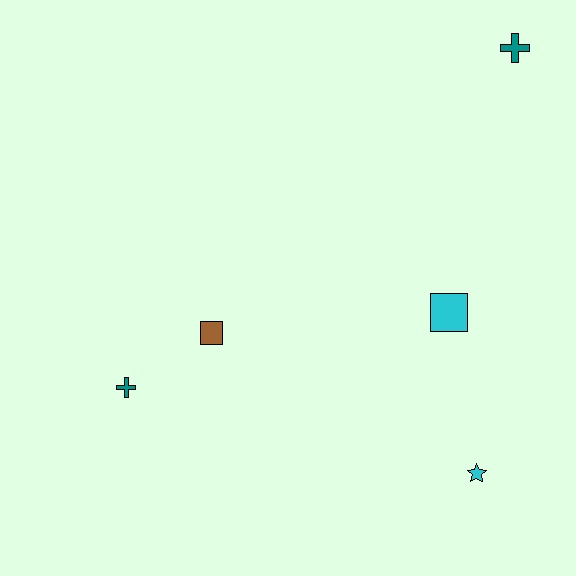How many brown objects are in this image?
There is 1 brown object.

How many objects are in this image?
There are 5 objects.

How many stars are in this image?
There is 1 star.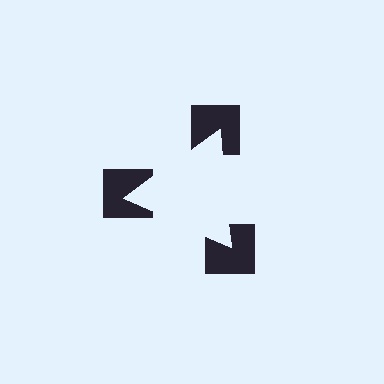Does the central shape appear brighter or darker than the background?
It typically appears slightly brighter than the background, even though no actual brightness change is drawn.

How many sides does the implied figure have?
3 sides.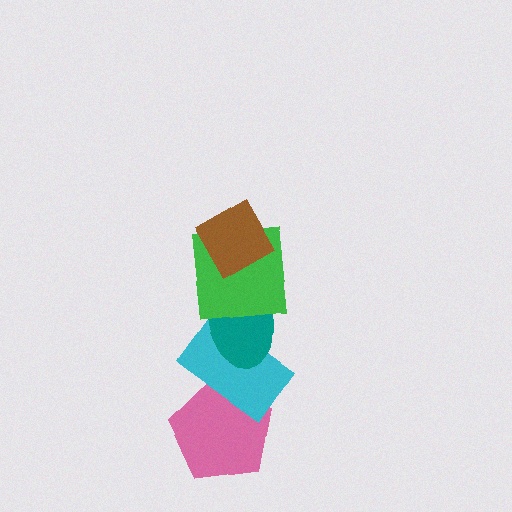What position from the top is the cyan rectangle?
The cyan rectangle is 4th from the top.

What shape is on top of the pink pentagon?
The cyan rectangle is on top of the pink pentagon.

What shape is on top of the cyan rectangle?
The teal ellipse is on top of the cyan rectangle.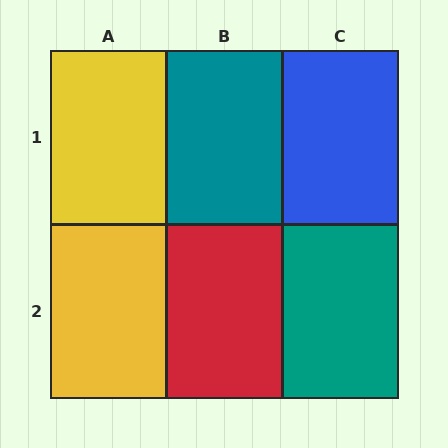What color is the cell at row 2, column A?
Yellow.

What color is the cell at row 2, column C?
Teal.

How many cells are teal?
2 cells are teal.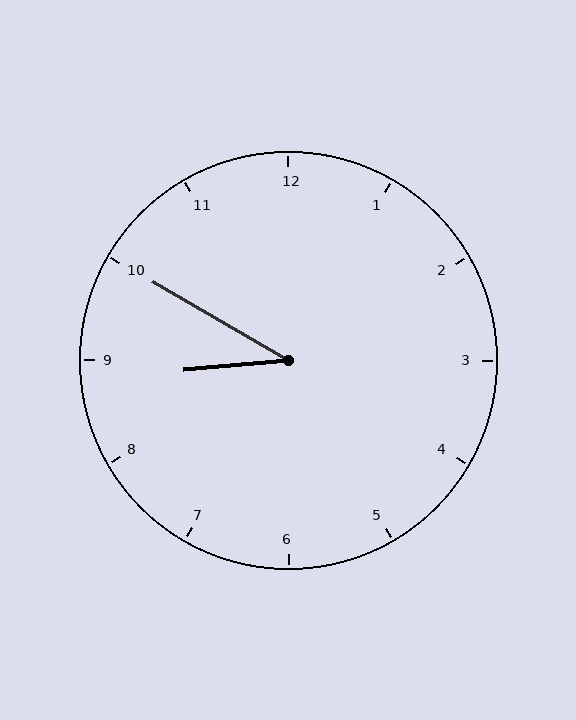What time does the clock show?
8:50.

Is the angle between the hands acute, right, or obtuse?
It is acute.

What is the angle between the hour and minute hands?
Approximately 35 degrees.